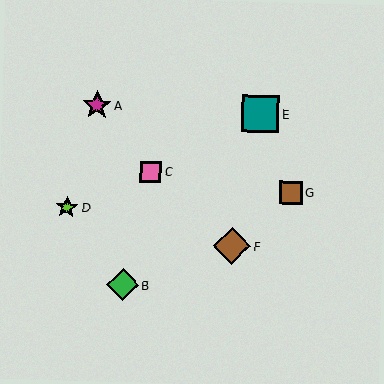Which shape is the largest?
The teal square (labeled E) is the largest.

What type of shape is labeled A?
Shape A is a magenta star.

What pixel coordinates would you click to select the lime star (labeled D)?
Click at (67, 207) to select the lime star D.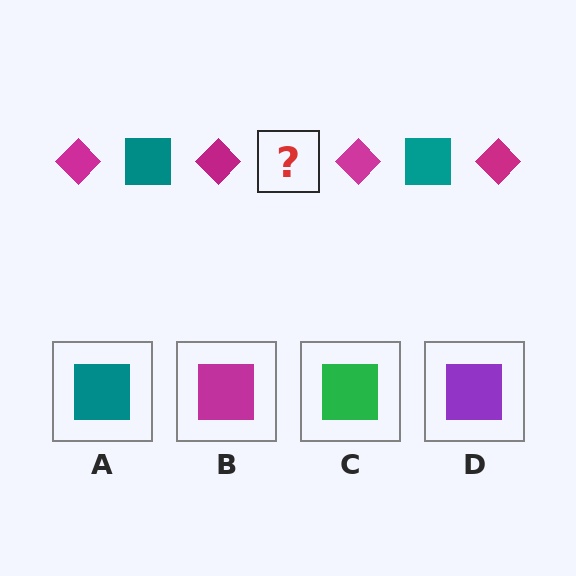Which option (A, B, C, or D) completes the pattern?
A.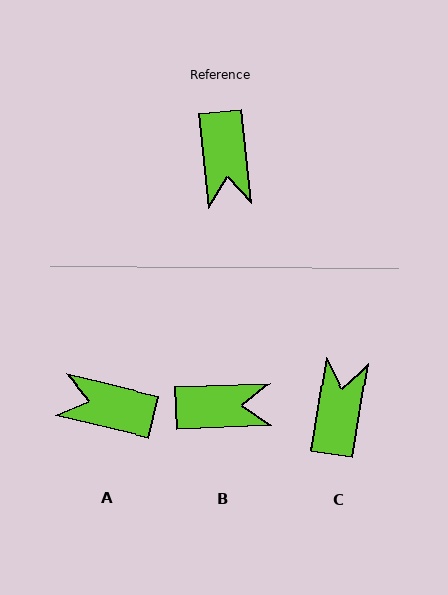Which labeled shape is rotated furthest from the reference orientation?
C, about 165 degrees away.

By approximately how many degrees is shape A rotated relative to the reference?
Approximately 110 degrees clockwise.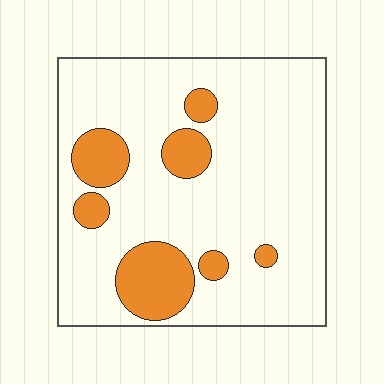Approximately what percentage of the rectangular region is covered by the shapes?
Approximately 20%.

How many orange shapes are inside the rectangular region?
7.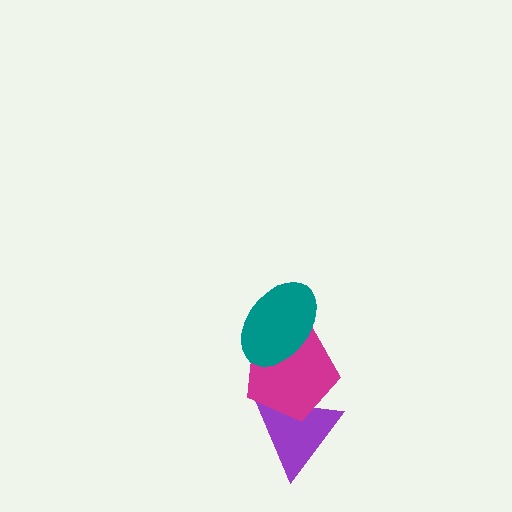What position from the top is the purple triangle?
The purple triangle is 3rd from the top.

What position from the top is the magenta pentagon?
The magenta pentagon is 2nd from the top.